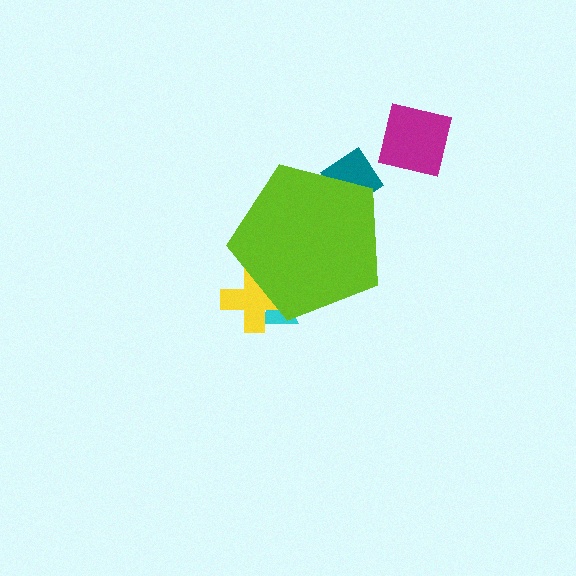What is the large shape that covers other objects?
A lime pentagon.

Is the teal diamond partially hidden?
Yes, the teal diamond is partially hidden behind the lime pentagon.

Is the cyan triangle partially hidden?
Yes, the cyan triangle is partially hidden behind the lime pentagon.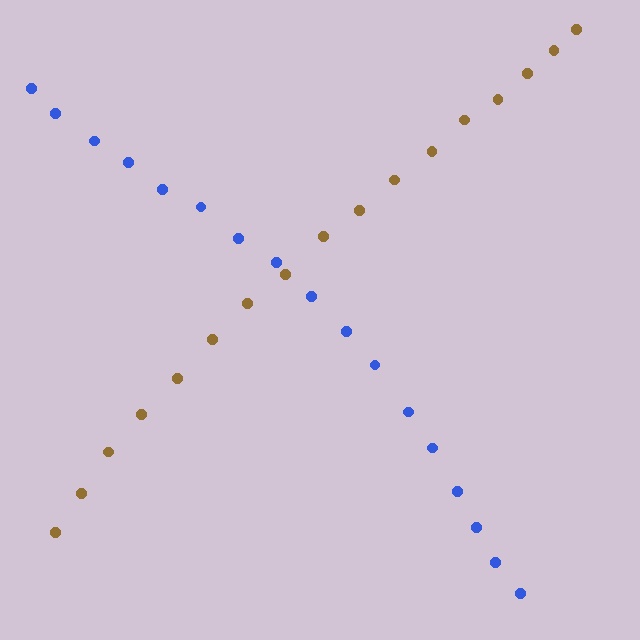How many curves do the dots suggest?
There are 2 distinct paths.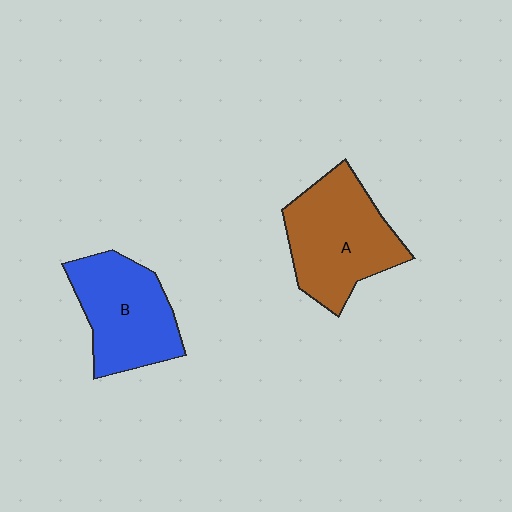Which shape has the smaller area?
Shape B (blue).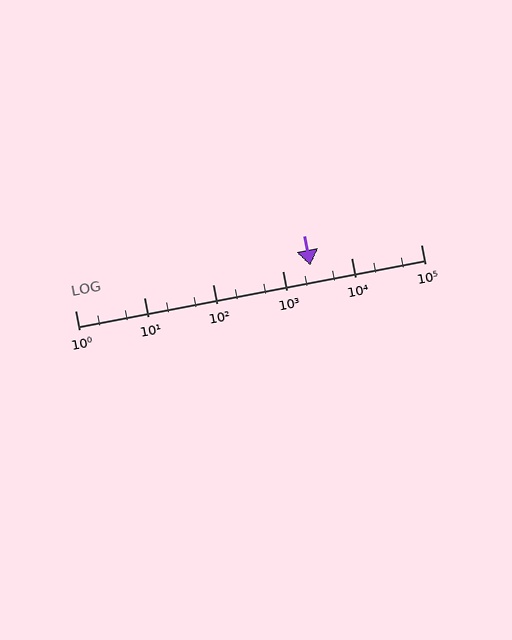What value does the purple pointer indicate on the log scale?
The pointer indicates approximately 2500.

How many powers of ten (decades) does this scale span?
The scale spans 5 decades, from 1 to 100000.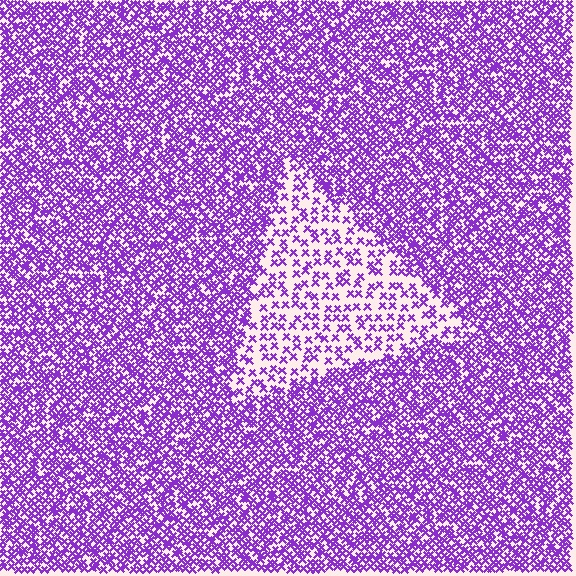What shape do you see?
I see a triangle.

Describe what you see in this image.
The image contains small purple elements arranged at two different densities. A triangle-shaped region is visible where the elements are less densely packed than the surrounding area.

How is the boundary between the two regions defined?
The boundary is defined by a change in element density (approximately 2.5x ratio). All elements are the same color, size, and shape.